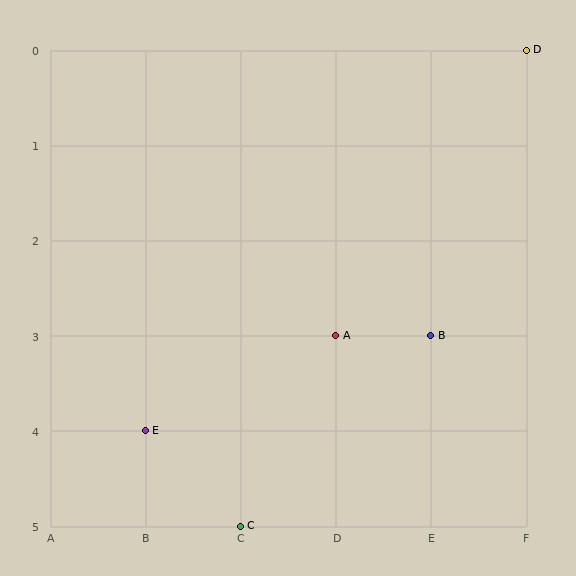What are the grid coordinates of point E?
Point E is at grid coordinates (B, 4).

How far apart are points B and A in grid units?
Points B and A are 1 column apart.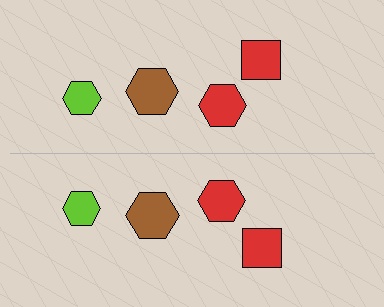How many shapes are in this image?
There are 8 shapes in this image.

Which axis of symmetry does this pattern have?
The pattern has a horizontal axis of symmetry running through the center of the image.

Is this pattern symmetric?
Yes, this pattern has bilateral (reflection) symmetry.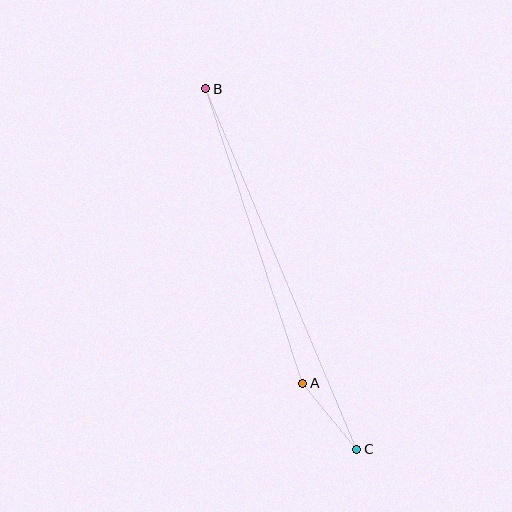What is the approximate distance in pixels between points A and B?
The distance between A and B is approximately 310 pixels.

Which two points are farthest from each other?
Points B and C are farthest from each other.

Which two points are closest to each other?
Points A and C are closest to each other.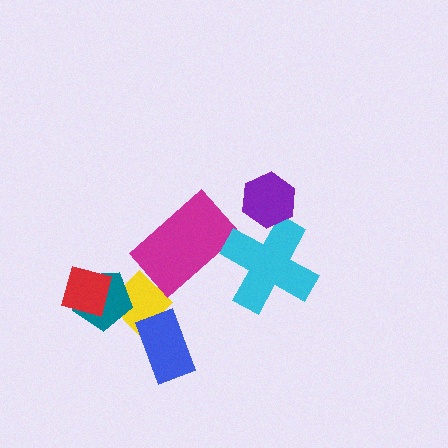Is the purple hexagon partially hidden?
No, no other shape covers it.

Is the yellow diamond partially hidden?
Yes, it is partially covered by another shape.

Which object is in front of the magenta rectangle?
The cyan cross is in front of the magenta rectangle.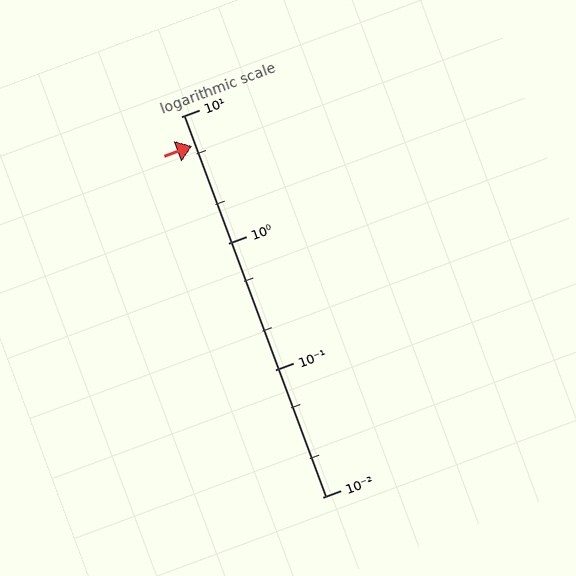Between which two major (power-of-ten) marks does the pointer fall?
The pointer is between 1 and 10.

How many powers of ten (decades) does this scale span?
The scale spans 3 decades, from 0.01 to 10.